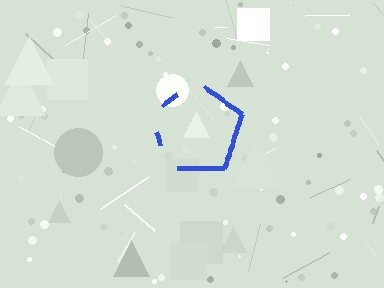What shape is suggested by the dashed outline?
The dashed outline suggests a pentagon.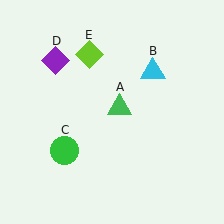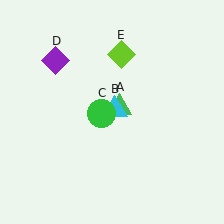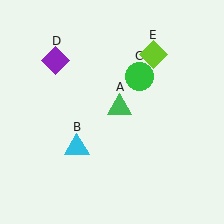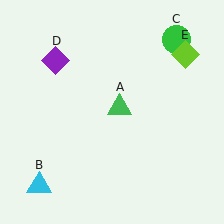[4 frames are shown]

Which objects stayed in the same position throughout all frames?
Green triangle (object A) and purple diamond (object D) remained stationary.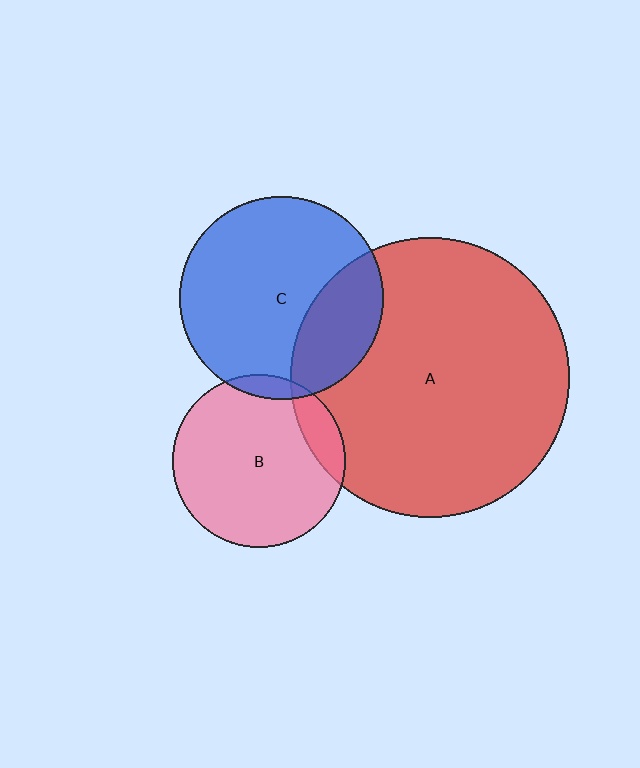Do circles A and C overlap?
Yes.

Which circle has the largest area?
Circle A (red).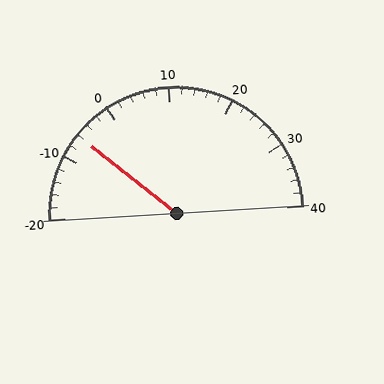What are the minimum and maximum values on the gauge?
The gauge ranges from -20 to 40.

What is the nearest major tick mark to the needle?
The nearest major tick mark is -10.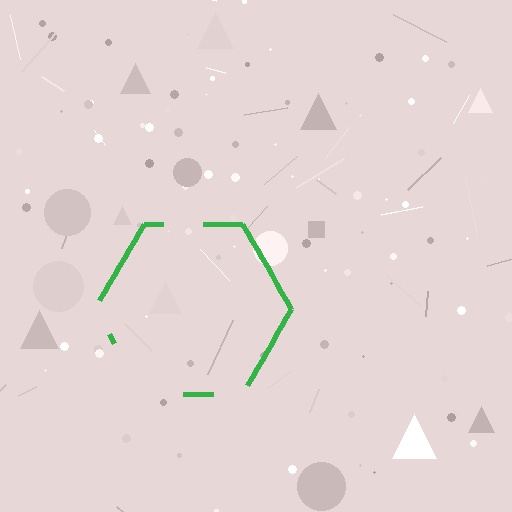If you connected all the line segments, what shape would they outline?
They would outline a hexagon.